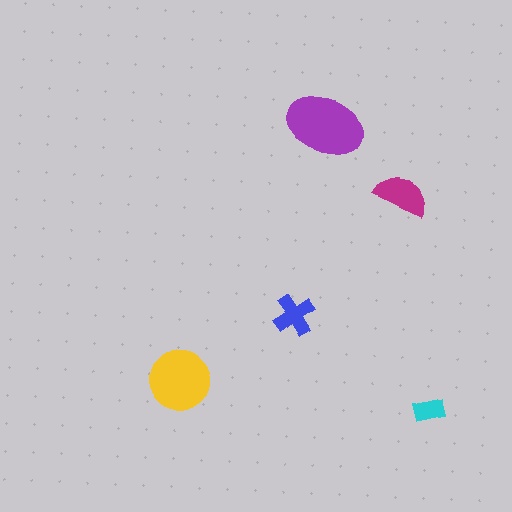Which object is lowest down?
The cyan rectangle is bottommost.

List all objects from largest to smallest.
The purple ellipse, the yellow circle, the magenta semicircle, the blue cross, the cyan rectangle.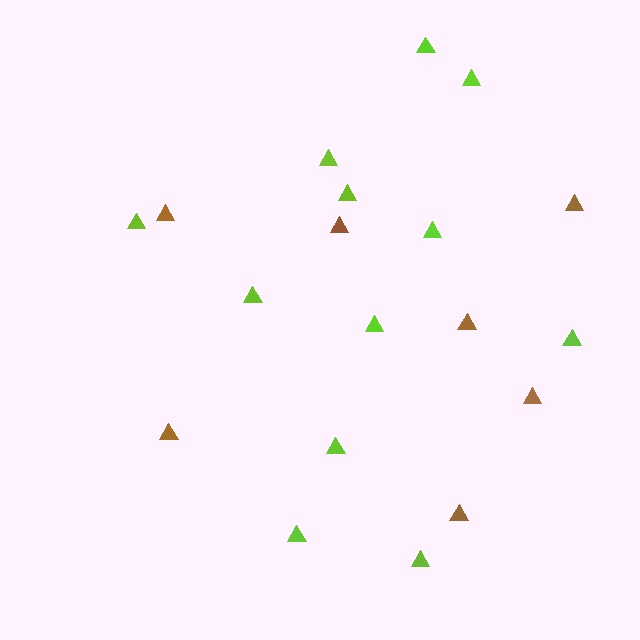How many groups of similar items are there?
There are 2 groups: one group of lime triangles (12) and one group of brown triangles (7).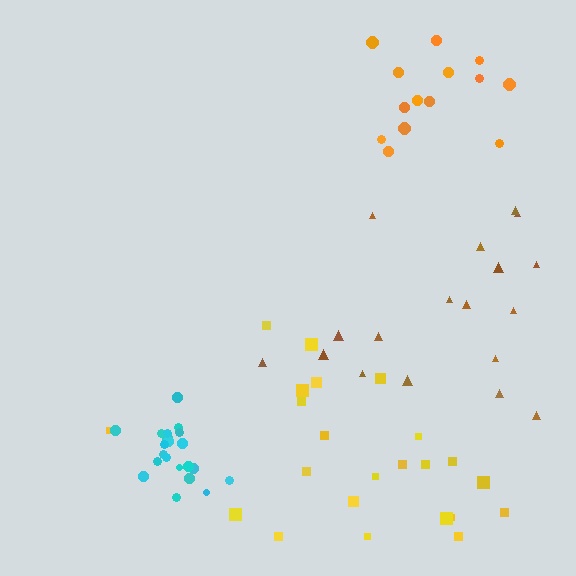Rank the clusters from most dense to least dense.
cyan, yellow, orange, brown.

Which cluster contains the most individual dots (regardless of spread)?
Yellow (23).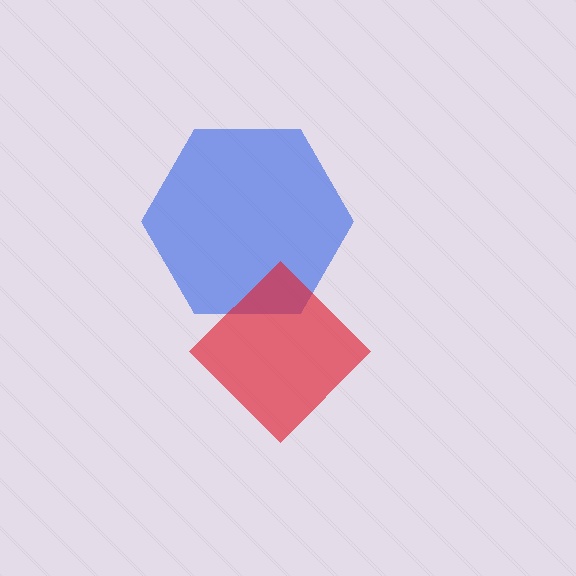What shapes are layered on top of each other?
The layered shapes are: a blue hexagon, a red diamond.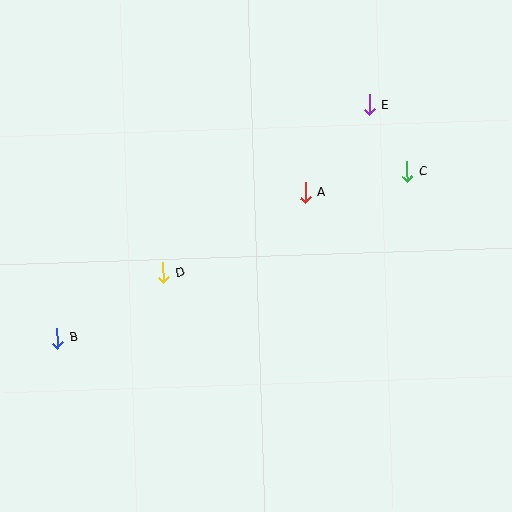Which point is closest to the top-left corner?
Point D is closest to the top-left corner.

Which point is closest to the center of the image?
Point A at (305, 193) is closest to the center.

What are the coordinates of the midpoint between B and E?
The midpoint between B and E is at (213, 221).